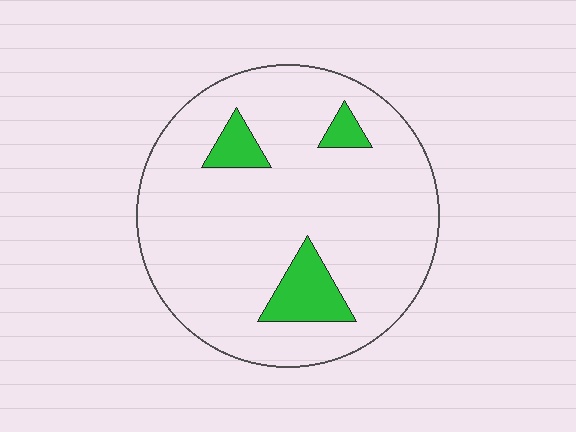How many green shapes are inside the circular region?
3.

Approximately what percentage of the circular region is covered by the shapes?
Approximately 10%.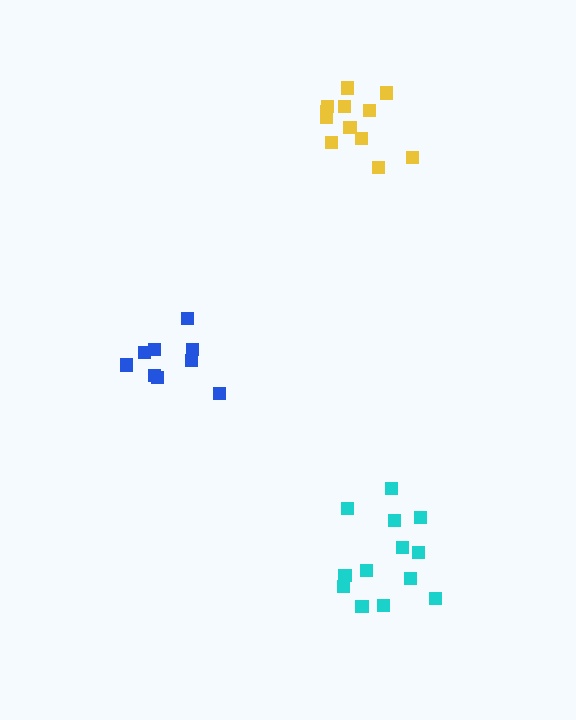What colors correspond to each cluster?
The clusters are colored: cyan, blue, yellow.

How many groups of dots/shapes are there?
There are 3 groups.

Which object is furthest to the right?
The cyan cluster is rightmost.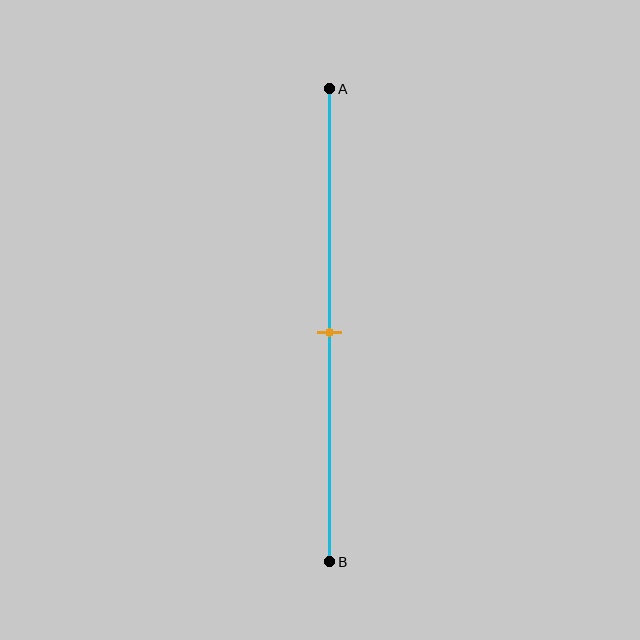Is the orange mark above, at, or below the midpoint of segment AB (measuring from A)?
The orange mark is approximately at the midpoint of segment AB.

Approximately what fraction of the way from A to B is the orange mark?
The orange mark is approximately 50% of the way from A to B.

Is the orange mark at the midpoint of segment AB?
Yes, the mark is approximately at the midpoint.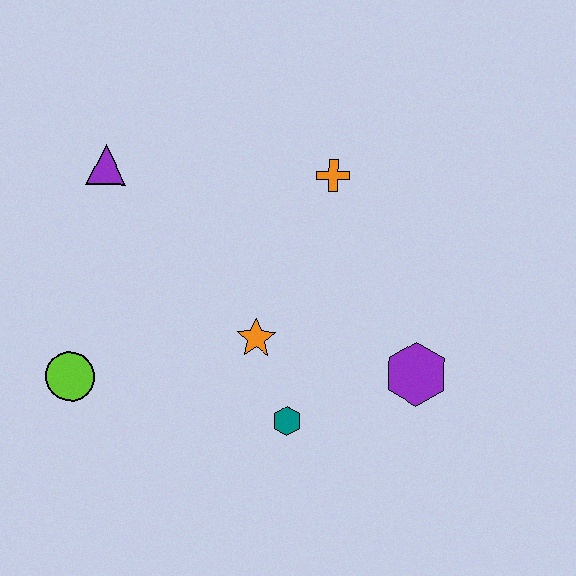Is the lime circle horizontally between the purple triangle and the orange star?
No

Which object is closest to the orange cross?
The orange star is closest to the orange cross.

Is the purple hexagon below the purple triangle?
Yes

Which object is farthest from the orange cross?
The lime circle is farthest from the orange cross.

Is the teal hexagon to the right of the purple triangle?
Yes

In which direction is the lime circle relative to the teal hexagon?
The lime circle is to the left of the teal hexagon.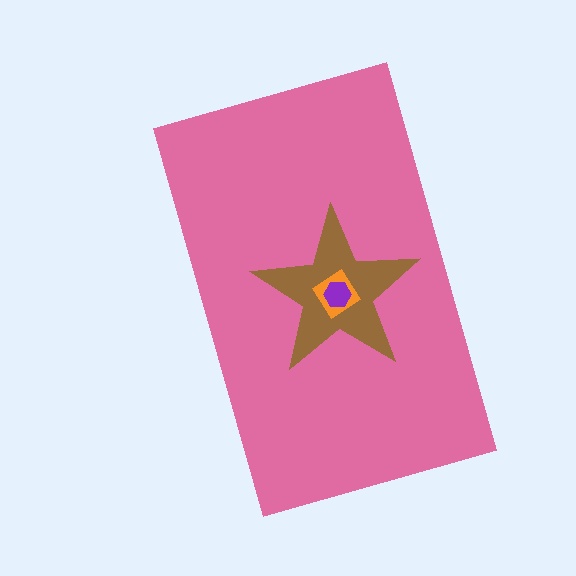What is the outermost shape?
The pink rectangle.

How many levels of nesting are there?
4.